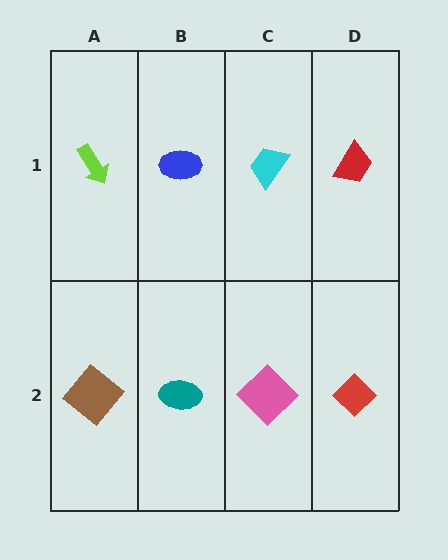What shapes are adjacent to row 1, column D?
A red diamond (row 2, column D), a cyan trapezoid (row 1, column C).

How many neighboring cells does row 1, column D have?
2.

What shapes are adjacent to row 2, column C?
A cyan trapezoid (row 1, column C), a teal ellipse (row 2, column B), a red diamond (row 2, column D).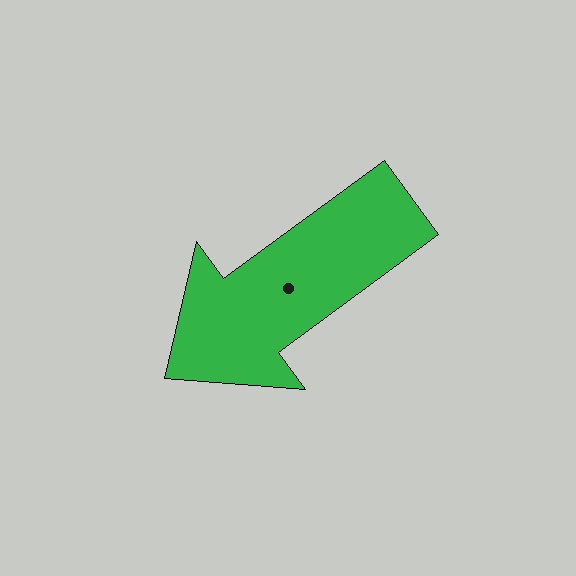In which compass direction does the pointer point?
Southwest.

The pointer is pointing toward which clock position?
Roughly 8 o'clock.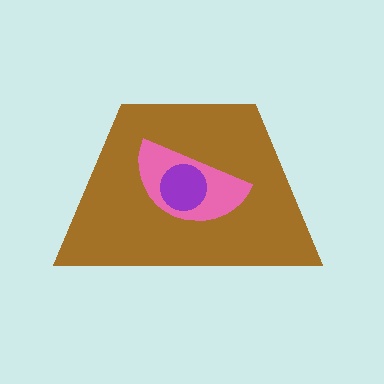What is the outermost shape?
The brown trapezoid.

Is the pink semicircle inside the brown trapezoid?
Yes.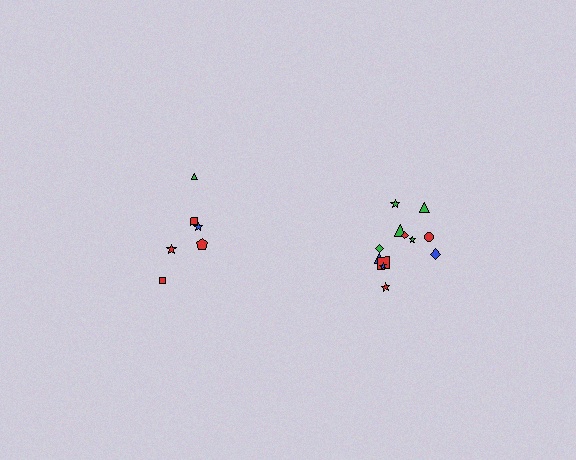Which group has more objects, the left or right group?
The right group.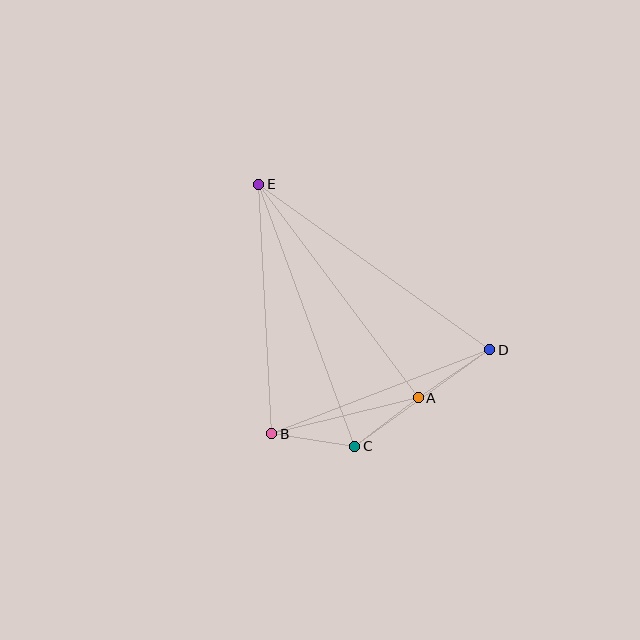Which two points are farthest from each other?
Points D and E are farthest from each other.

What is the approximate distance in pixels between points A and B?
The distance between A and B is approximately 151 pixels.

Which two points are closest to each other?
Points A and C are closest to each other.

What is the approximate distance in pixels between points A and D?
The distance between A and D is approximately 86 pixels.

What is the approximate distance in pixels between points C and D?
The distance between C and D is approximately 166 pixels.